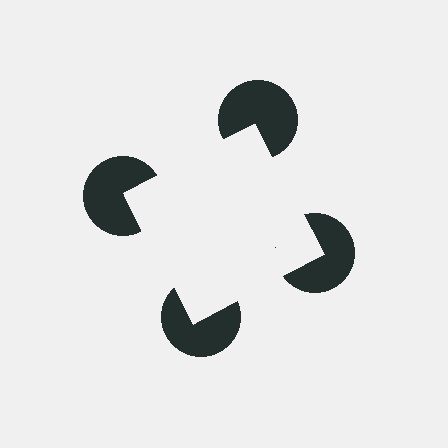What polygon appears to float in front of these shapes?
An illusory square — its edges are inferred from the aligned wedge cuts in the pac-man discs, not physically drawn.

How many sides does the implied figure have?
4 sides.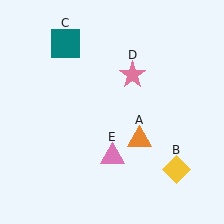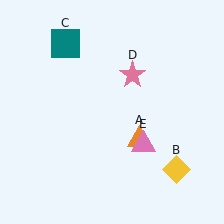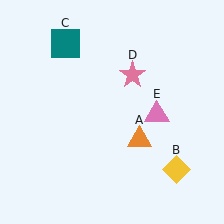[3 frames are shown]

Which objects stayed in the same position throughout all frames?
Orange triangle (object A) and yellow diamond (object B) and teal square (object C) and pink star (object D) remained stationary.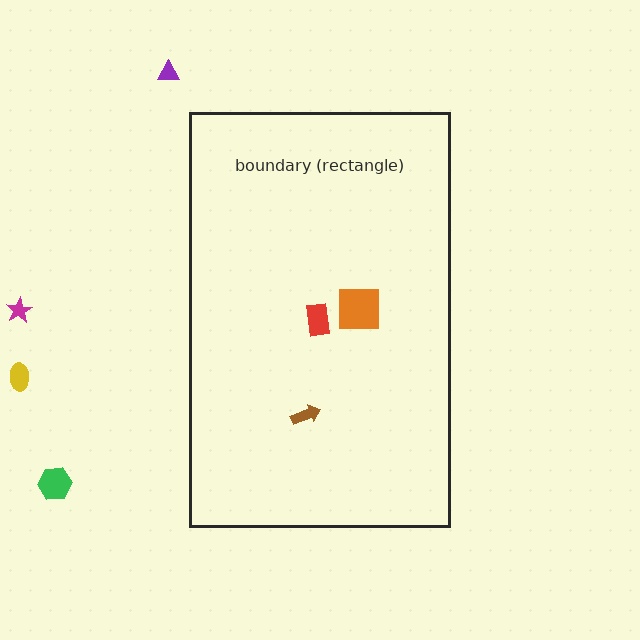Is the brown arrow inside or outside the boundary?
Inside.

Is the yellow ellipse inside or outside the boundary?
Outside.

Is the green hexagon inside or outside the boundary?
Outside.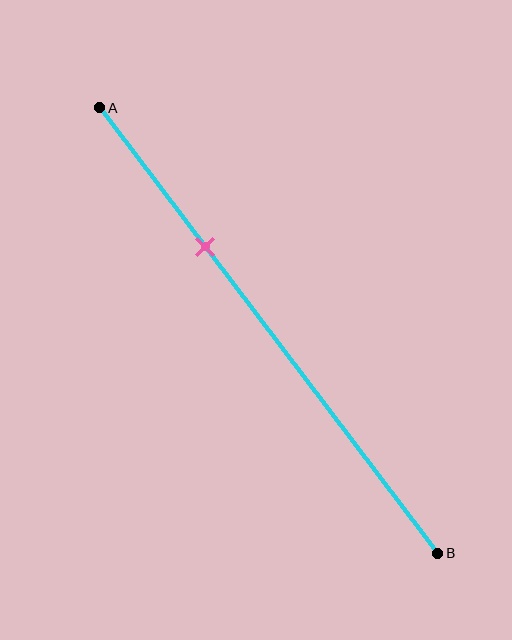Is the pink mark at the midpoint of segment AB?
No, the mark is at about 30% from A, not at the 50% midpoint.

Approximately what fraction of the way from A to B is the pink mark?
The pink mark is approximately 30% of the way from A to B.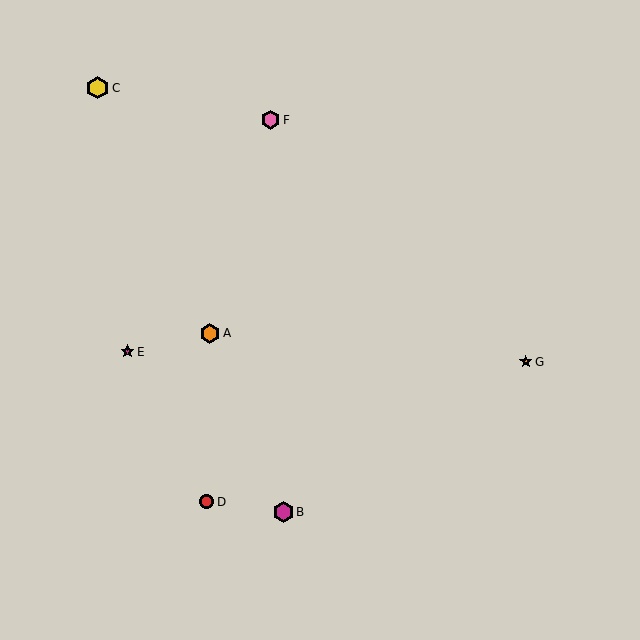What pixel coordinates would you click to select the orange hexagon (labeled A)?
Click at (210, 333) to select the orange hexagon A.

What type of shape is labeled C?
Shape C is a yellow hexagon.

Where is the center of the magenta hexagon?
The center of the magenta hexagon is at (283, 512).